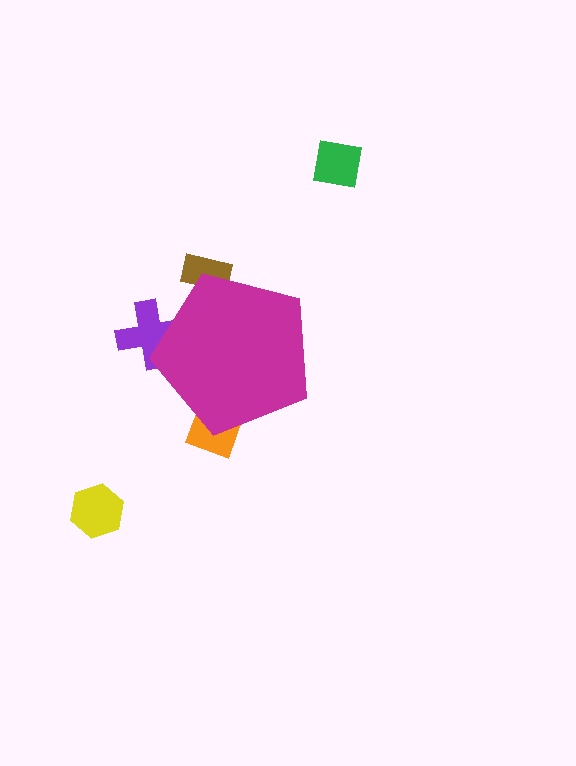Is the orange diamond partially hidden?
Yes, the orange diamond is partially hidden behind the magenta pentagon.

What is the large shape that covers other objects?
A magenta pentagon.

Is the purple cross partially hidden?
Yes, the purple cross is partially hidden behind the magenta pentagon.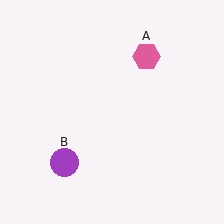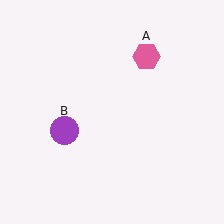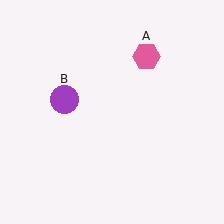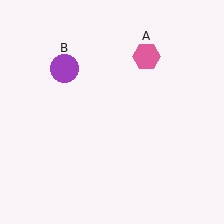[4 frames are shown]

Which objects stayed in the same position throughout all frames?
Pink hexagon (object A) remained stationary.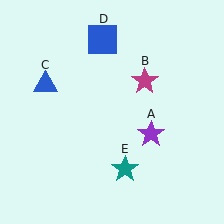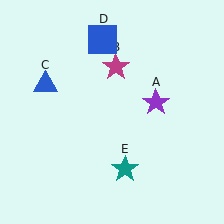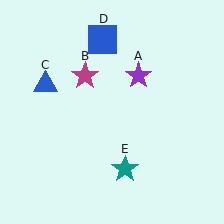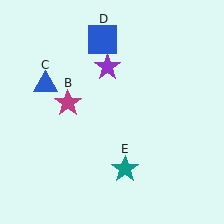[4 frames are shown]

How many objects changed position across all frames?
2 objects changed position: purple star (object A), magenta star (object B).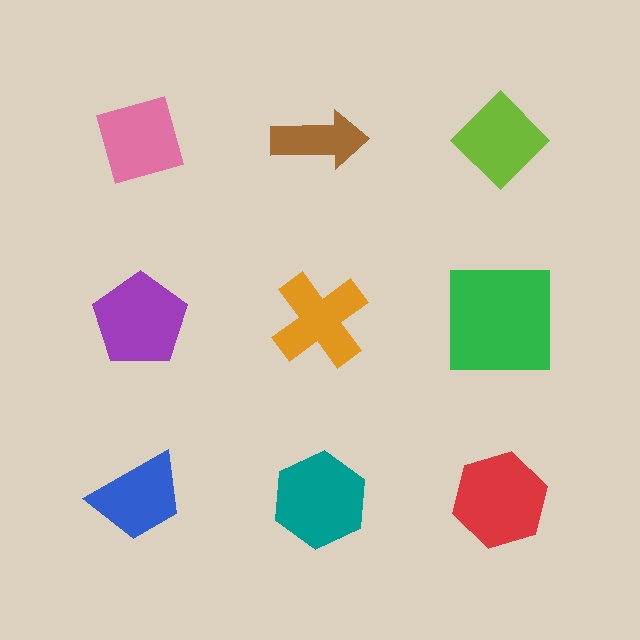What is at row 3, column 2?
A teal hexagon.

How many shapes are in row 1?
3 shapes.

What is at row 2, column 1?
A purple pentagon.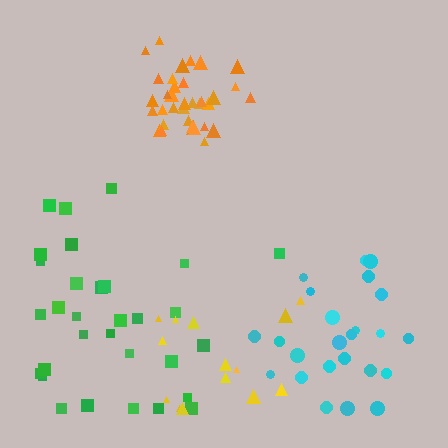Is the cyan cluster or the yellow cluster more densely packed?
Cyan.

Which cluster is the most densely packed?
Orange.